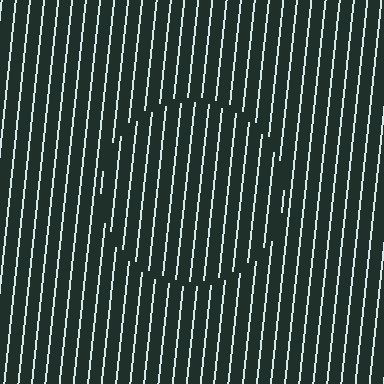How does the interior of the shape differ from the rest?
The interior of the shape contains the same grating, shifted by half a period — the contour is defined by the phase discontinuity where line-ends from the inner and outer gratings abut.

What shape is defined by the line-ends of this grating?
An illusory circle. The interior of the shape contains the same grating, shifted by half a period — the contour is defined by the phase discontinuity where line-ends from the inner and outer gratings abut.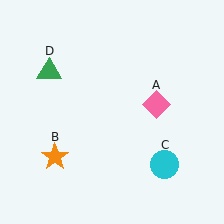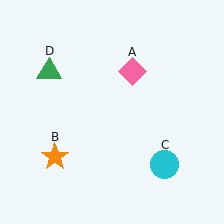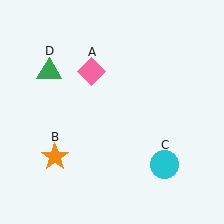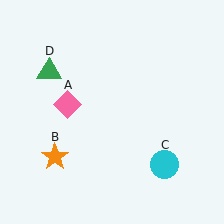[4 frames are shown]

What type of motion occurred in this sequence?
The pink diamond (object A) rotated counterclockwise around the center of the scene.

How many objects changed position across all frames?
1 object changed position: pink diamond (object A).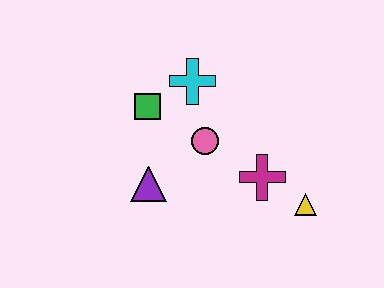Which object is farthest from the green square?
The yellow triangle is farthest from the green square.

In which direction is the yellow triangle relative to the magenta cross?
The yellow triangle is to the right of the magenta cross.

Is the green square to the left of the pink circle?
Yes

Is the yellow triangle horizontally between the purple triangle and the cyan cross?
No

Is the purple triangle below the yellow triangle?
No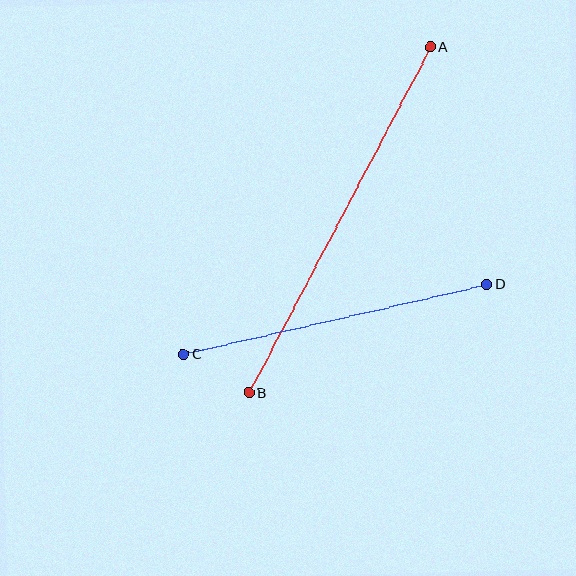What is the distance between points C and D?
The distance is approximately 311 pixels.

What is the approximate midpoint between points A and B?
The midpoint is at approximately (340, 220) pixels.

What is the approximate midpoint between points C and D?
The midpoint is at approximately (335, 319) pixels.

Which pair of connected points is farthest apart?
Points A and B are farthest apart.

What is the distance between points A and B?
The distance is approximately 390 pixels.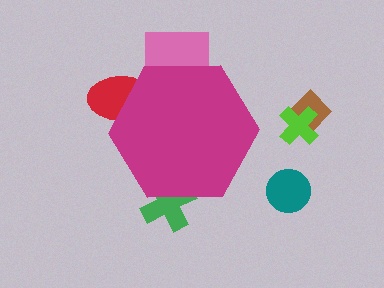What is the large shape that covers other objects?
A magenta hexagon.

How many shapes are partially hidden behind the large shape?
3 shapes are partially hidden.